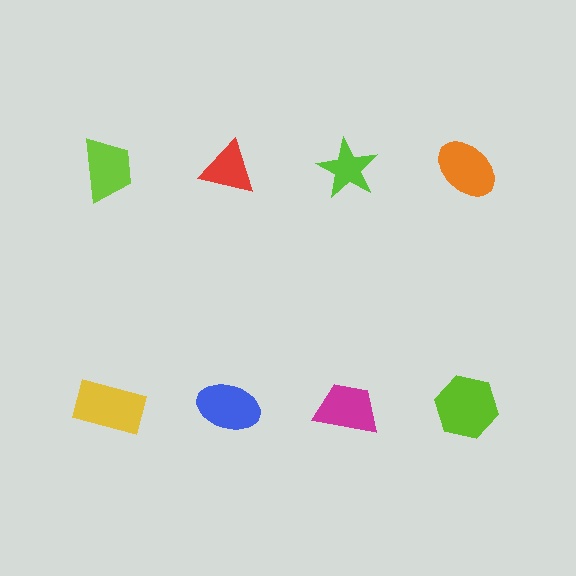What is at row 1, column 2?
A red triangle.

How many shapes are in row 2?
4 shapes.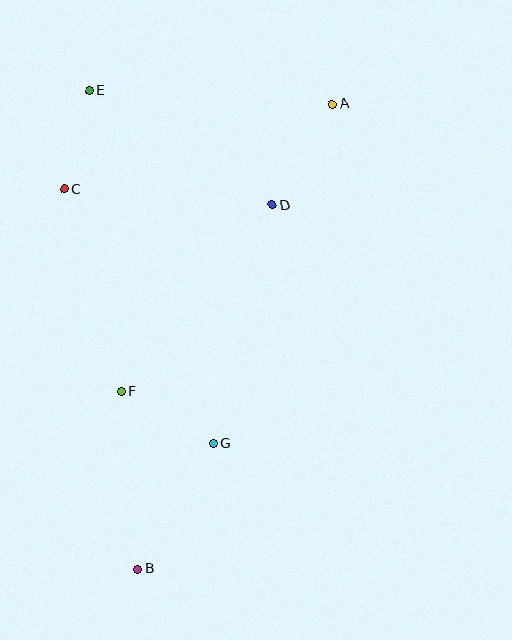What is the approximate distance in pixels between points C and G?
The distance between C and G is approximately 295 pixels.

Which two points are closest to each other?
Points C and E are closest to each other.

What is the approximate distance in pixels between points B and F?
The distance between B and F is approximately 179 pixels.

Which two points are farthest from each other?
Points A and B are farthest from each other.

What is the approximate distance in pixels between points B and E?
The distance between B and E is approximately 481 pixels.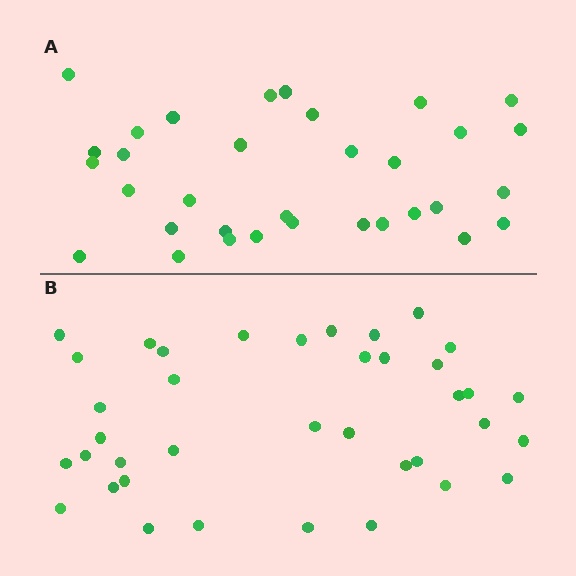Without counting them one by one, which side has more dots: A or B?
Region B (the bottom region) has more dots.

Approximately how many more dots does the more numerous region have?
Region B has about 5 more dots than region A.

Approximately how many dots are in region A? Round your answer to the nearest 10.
About 30 dots. (The exact count is 33, which rounds to 30.)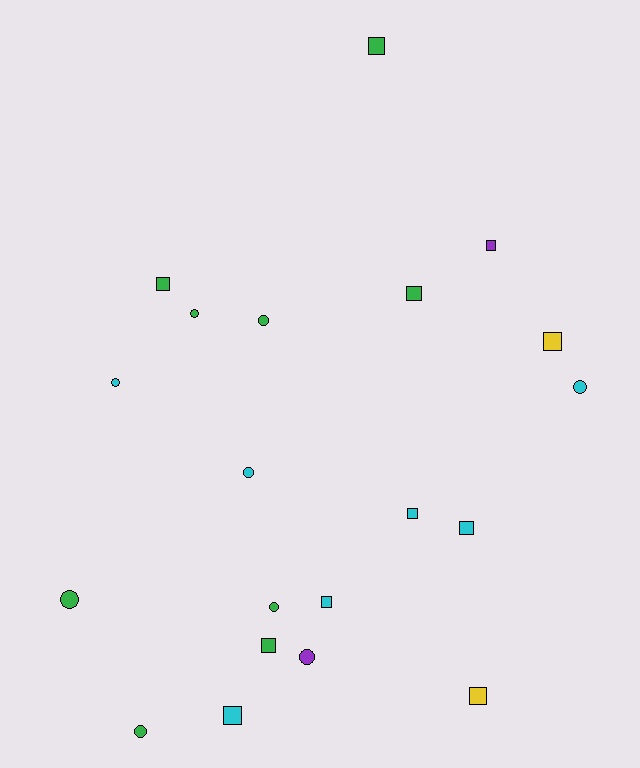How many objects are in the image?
There are 20 objects.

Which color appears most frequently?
Green, with 9 objects.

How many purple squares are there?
There is 1 purple square.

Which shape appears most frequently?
Square, with 11 objects.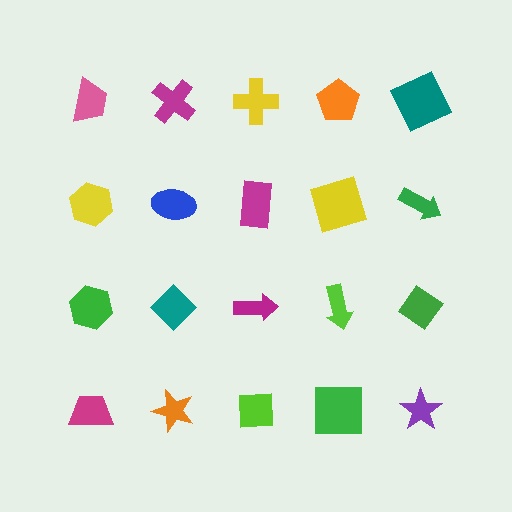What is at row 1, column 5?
A teal square.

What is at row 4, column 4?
A green square.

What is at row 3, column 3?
A magenta arrow.